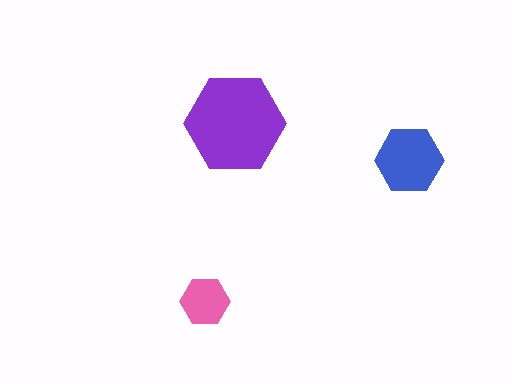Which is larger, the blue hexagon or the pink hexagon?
The blue one.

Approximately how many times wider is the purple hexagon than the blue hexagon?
About 1.5 times wider.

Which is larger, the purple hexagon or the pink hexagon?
The purple one.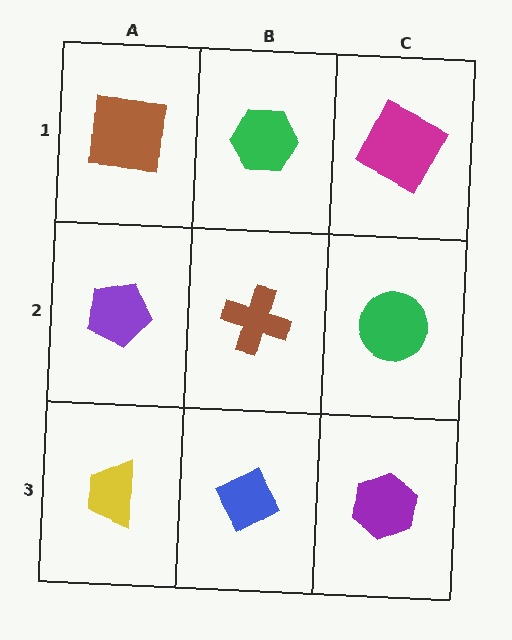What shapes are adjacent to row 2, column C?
A magenta square (row 1, column C), a purple hexagon (row 3, column C), a brown cross (row 2, column B).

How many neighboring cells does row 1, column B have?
3.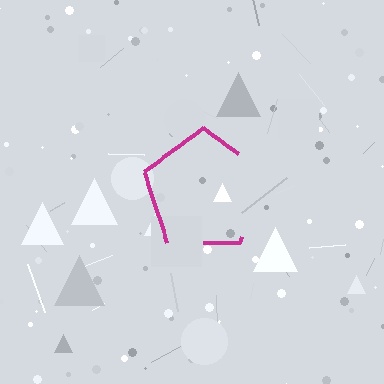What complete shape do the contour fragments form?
The contour fragments form a pentagon.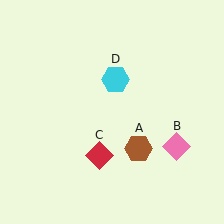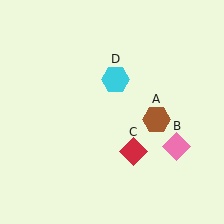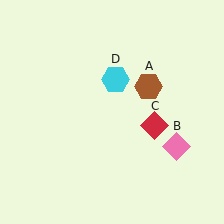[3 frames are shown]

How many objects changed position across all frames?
2 objects changed position: brown hexagon (object A), red diamond (object C).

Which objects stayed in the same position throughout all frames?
Pink diamond (object B) and cyan hexagon (object D) remained stationary.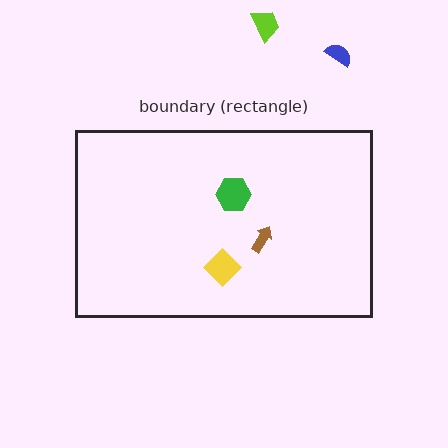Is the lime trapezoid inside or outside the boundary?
Outside.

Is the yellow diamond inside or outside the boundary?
Inside.